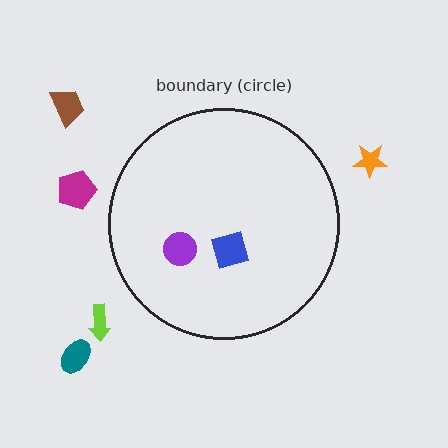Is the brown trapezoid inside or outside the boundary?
Outside.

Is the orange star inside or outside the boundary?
Outside.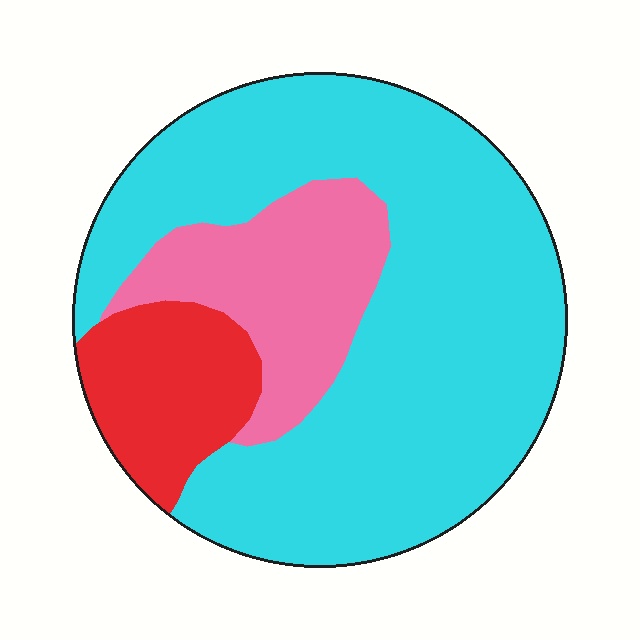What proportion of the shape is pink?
Pink covers 19% of the shape.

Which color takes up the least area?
Red, at roughly 15%.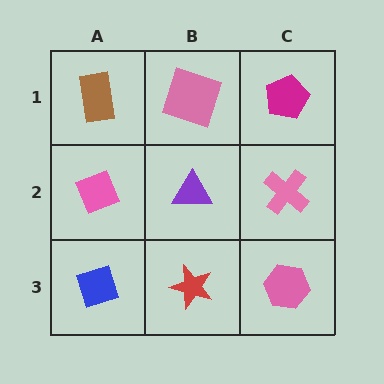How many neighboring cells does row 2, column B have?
4.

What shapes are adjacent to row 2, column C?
A magenta pentagon (row 1, column C), a pink hexagon (row 3, column C), a purple triangle (row 2, column B).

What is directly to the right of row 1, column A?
A pink square.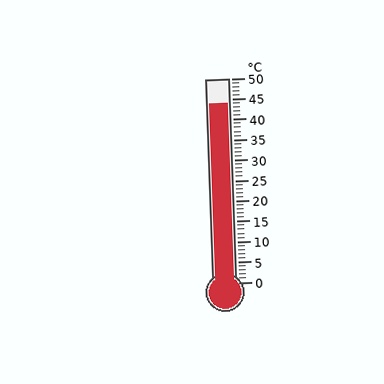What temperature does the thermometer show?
The thermometer shows approximately 44°C.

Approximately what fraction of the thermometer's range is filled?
The thermometer is filled to approximately 90% of its range.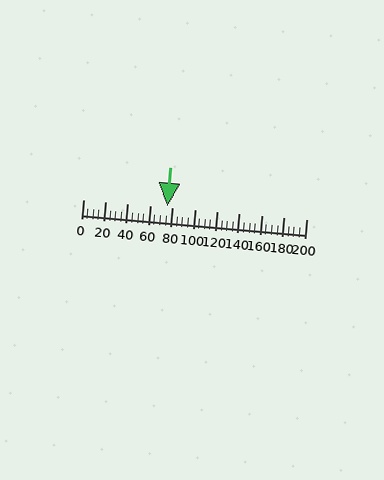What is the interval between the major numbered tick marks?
The major tick marks are spaced 20 units apart.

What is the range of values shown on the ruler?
The ruler shows values from 0 to 200.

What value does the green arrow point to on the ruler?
The green arrow points to approximately 75.